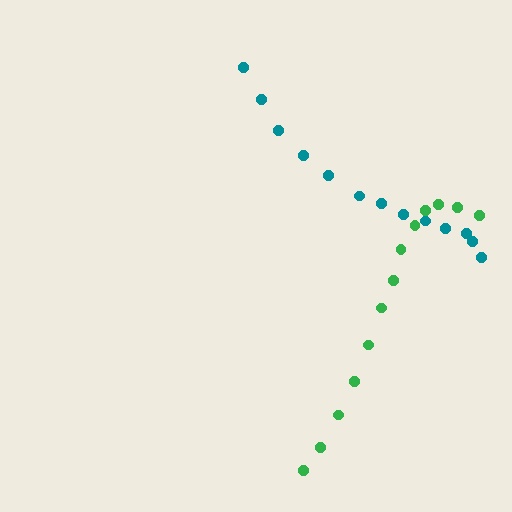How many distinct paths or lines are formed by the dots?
There are 2 distinct paths.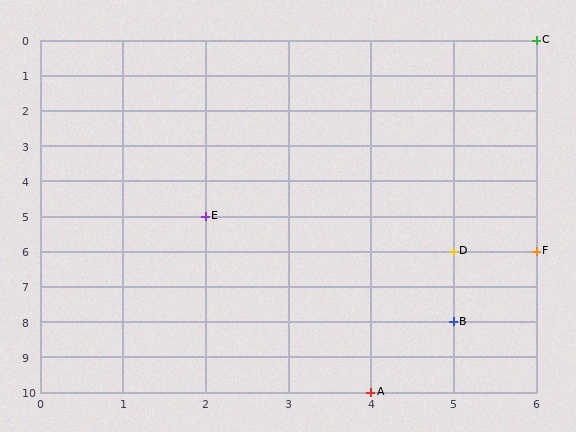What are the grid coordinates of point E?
Point E is at grid coordinates (2, 5).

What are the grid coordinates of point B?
Point B is at grid coordinates (5, 8).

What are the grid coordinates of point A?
Point A is at grid coordinates (4, 10).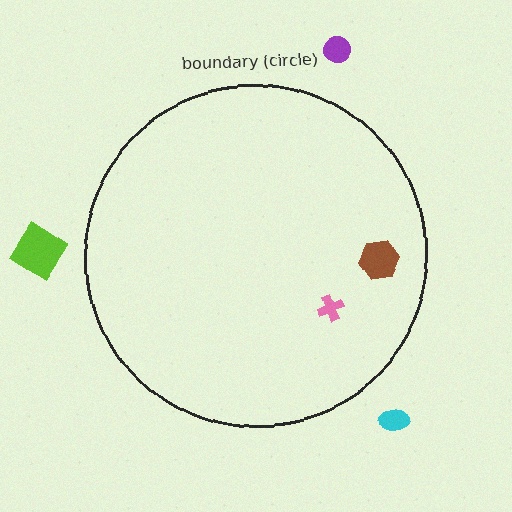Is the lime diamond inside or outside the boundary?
Outside.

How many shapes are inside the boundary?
2 inside, 3 outside.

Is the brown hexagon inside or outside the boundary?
Inside.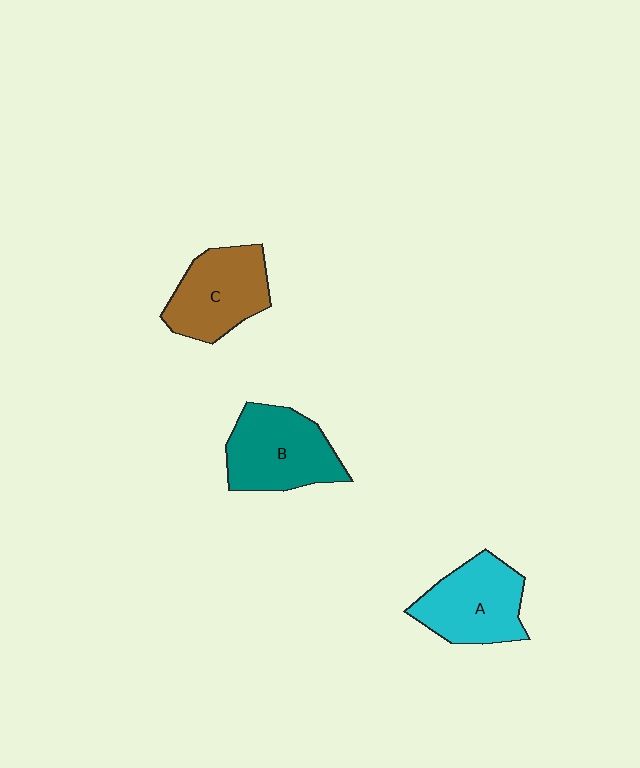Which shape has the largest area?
Shape B (teal).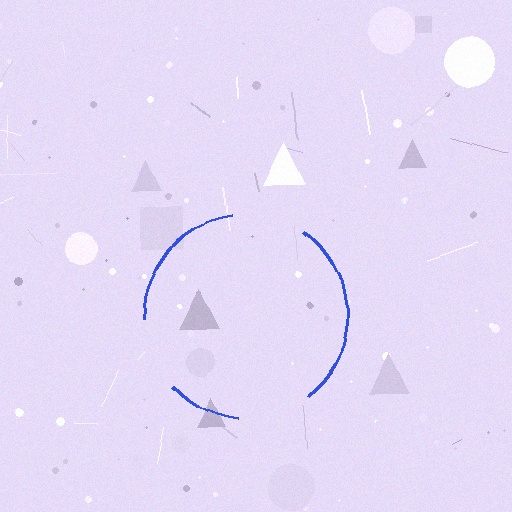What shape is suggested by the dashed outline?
The dashed outline suggests a circle.